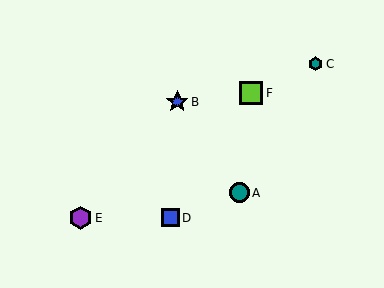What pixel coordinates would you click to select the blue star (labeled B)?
Click at (177, 102) to select the blue star B.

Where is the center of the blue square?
The center of the blue square is at (170, 218).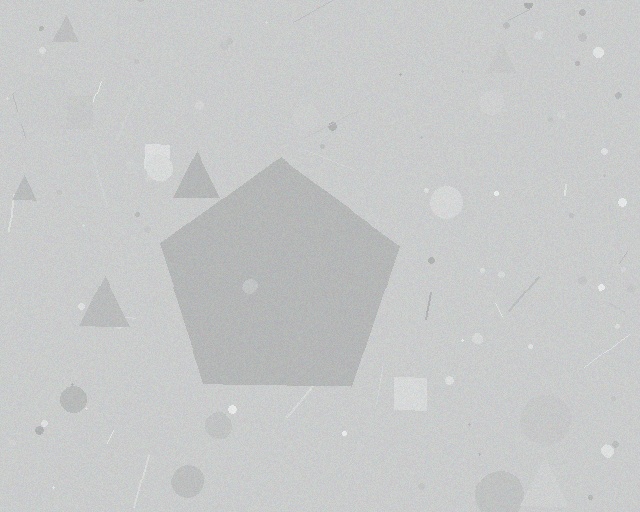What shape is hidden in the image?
A pentagon is hidden in the image.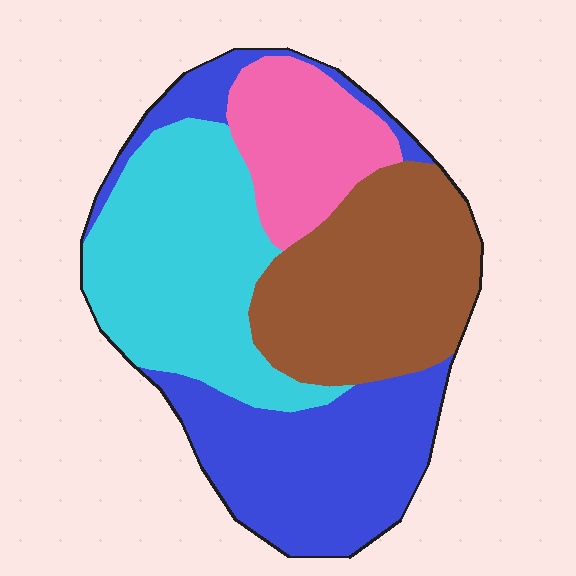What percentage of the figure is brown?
Brown takes up about one quarter (1/4) of the figure.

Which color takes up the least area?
Pink, at roughly 15%.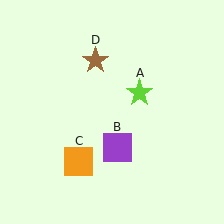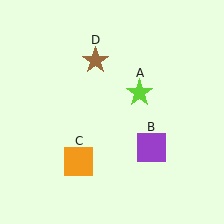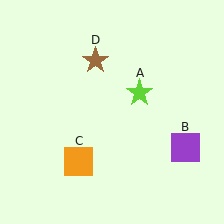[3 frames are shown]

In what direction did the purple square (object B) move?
The purple square (object B) moved right.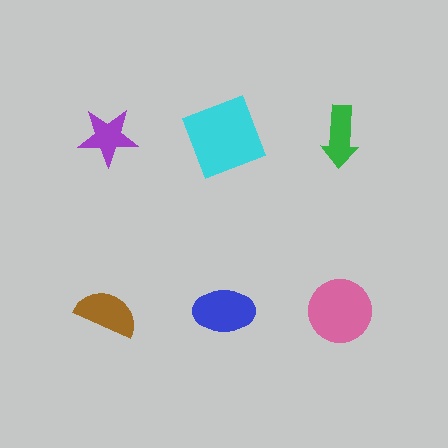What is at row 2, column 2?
A blue ellipse.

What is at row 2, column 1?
A brown semicircle.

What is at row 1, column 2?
A cyan square.